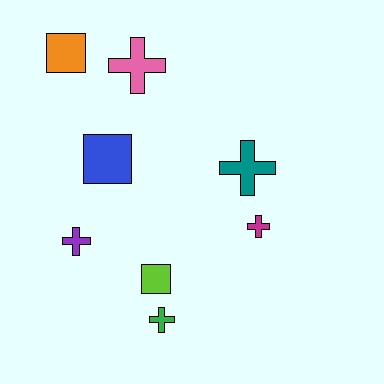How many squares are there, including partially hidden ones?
There are 3 squares.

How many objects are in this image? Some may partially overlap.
There are 8 objects.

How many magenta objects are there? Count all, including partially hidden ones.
There is 1 magenta object.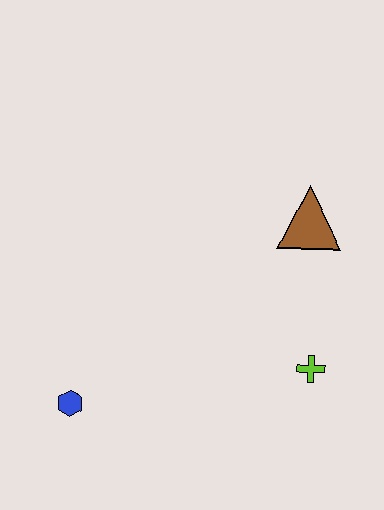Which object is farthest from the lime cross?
The blue hexagon is farthest from the lime cross.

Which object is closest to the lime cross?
The brown triangle is closest to the lime cross.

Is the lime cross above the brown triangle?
No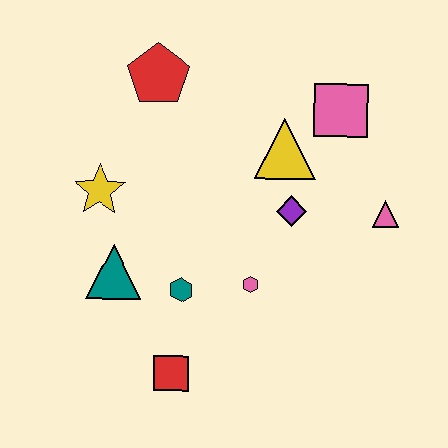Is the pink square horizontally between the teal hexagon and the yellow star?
No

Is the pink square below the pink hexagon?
No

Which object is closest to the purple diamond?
The yellow triangle is closest to the purple diamond.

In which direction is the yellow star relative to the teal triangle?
The yellow star is above the teal triangle.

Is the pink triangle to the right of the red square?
Yes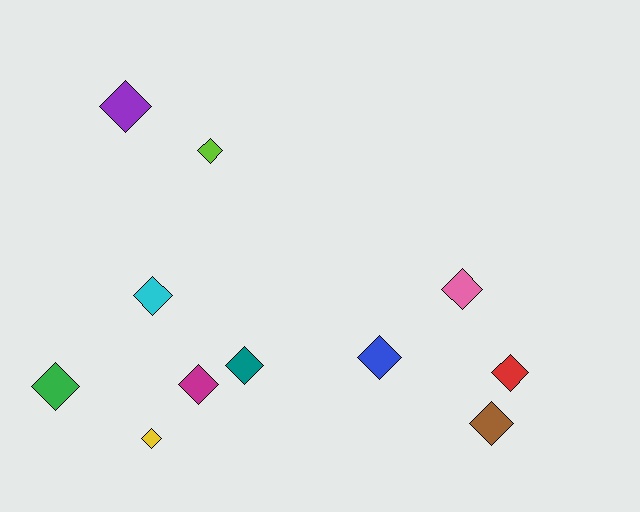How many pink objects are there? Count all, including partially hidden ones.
There is 1 pink object.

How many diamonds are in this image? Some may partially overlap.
There are 11 diamonds.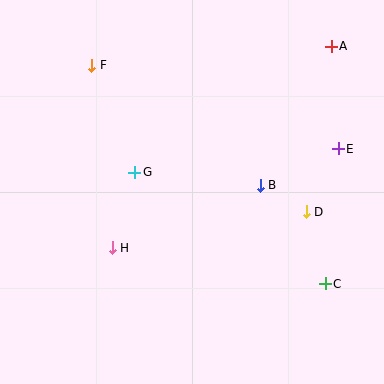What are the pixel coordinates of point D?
Point D is at (306, 212).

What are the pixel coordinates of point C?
Point C is at (325, 284).